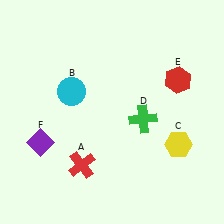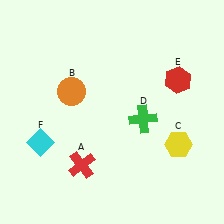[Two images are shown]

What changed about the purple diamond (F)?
In Image 1, F is purple. In Image 2, it changed to cyan.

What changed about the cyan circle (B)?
In Image 1, B is cyan. In Image 2, it changed to orange.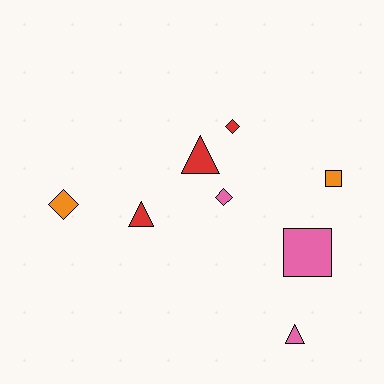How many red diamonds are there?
There is 1 red diamond.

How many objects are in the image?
There are 8 objects.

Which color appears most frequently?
Pink, with 3 objects.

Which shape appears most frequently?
Diamond, with 3 objects.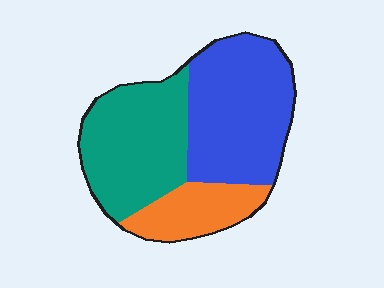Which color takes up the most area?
Blue, at roughly 45%.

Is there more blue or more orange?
Blue.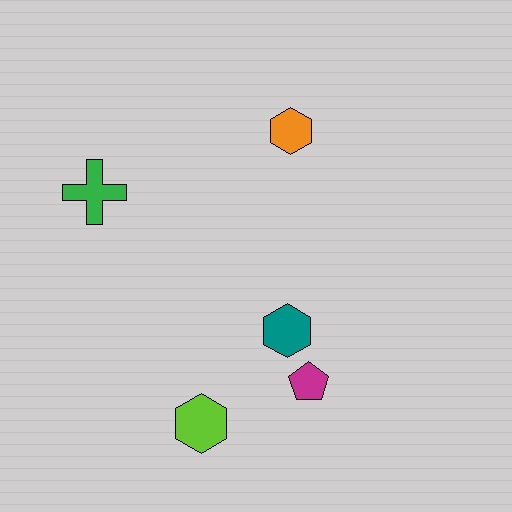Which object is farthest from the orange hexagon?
The lime hexagon is farthest from the orange hexagon.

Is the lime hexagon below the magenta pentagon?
Yes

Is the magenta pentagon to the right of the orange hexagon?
Yes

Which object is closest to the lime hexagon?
The magenta pentagon is closest to the lime hexagon.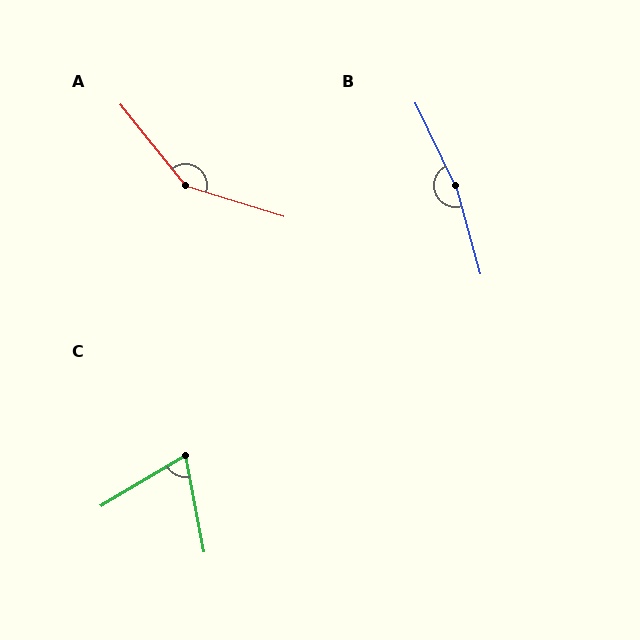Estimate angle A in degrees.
Approximately 146 degrees.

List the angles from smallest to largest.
C (70°), A (146°), B (170°).